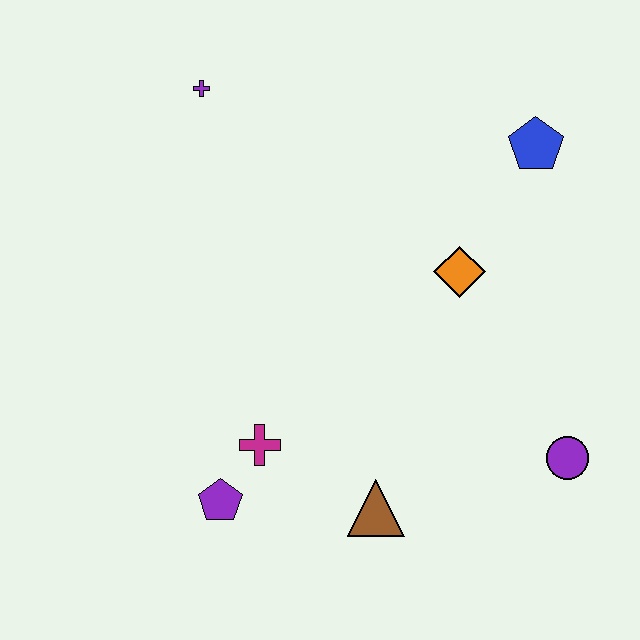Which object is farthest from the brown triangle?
The purple cross is farthest from the brown triangle.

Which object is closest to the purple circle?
The brown triangle is closest to the purple circle.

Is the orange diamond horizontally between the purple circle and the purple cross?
Yes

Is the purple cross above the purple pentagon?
Yes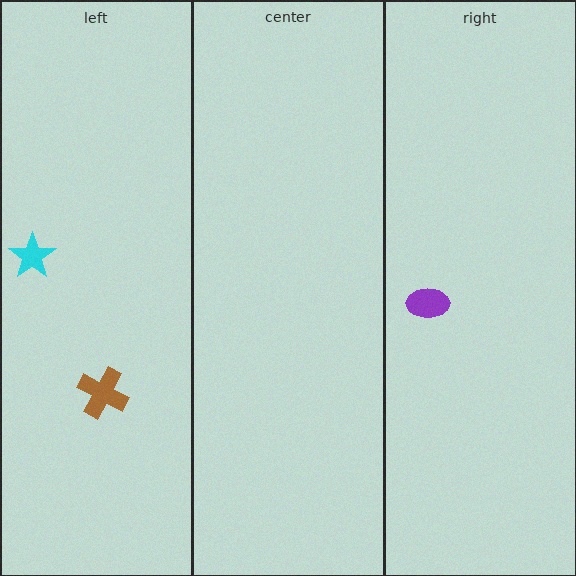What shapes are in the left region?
The brown cross, the cyan star.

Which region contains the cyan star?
The left region.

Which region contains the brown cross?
The left region.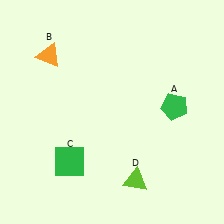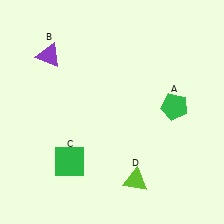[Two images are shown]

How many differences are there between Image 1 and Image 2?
There is 1 difference between the two images.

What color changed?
The triangle (B) changed from orange in Image 1 to purple in Image 2.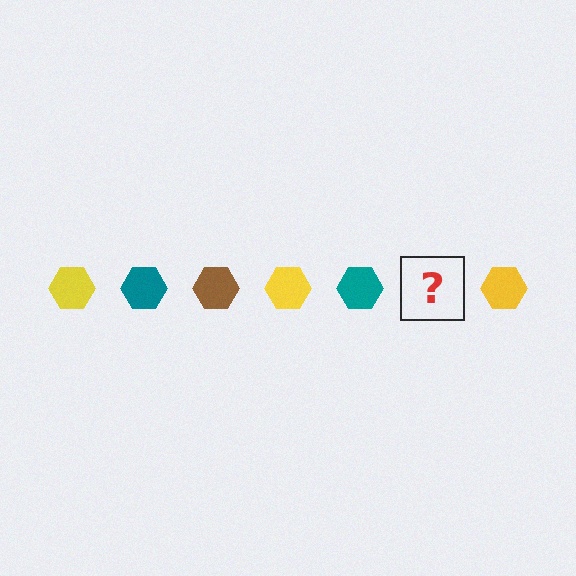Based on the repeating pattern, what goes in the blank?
The blank should be a brown hexagon.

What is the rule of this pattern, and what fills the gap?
The rule is that the pattern cycles through yellow, teal, brown hexagons. The gap should be filled with a brown hexagon.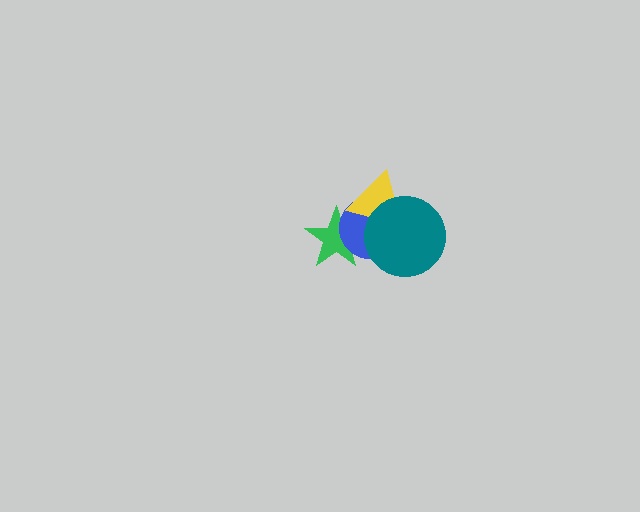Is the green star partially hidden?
Yes, it is partially covered by another shape.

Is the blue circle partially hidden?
Yes, it is partially covered by another shape.